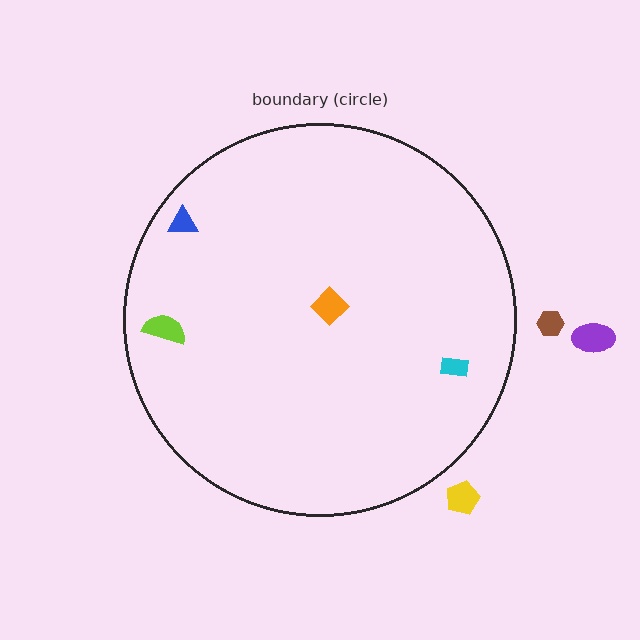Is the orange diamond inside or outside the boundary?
Inside.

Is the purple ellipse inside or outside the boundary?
Outside.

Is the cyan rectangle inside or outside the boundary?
Inside.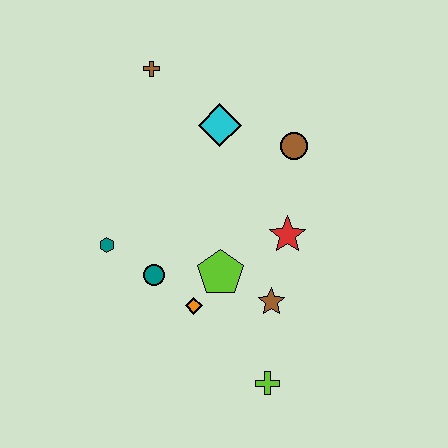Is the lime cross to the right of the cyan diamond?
Yes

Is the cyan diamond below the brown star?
No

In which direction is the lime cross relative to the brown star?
The lime cross is below the brown star.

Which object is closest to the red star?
The brown star is closest to the red star.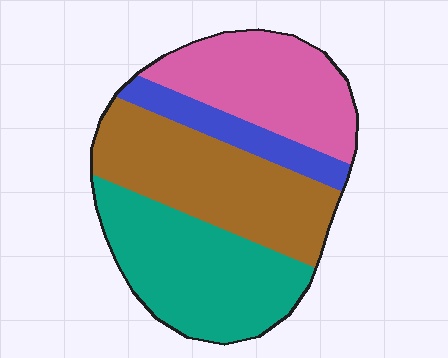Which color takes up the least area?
Blue, at roughly 10%.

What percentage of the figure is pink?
Pink takes up about one quarter (1/4) of the figure.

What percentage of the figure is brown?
Brown takes up about one third (1/3) of the figure.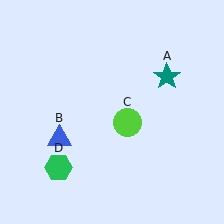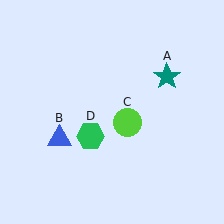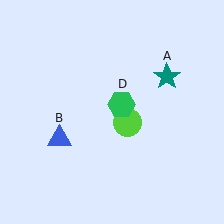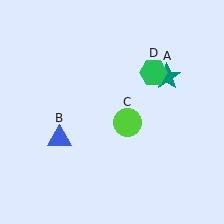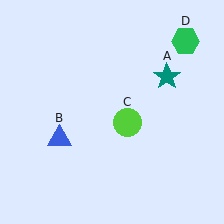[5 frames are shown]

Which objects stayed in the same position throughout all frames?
Teal star (object A) and blue triangle (object B) and lime circle (object C) remained stationary.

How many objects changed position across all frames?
1 object changed position: green hexagon (object D).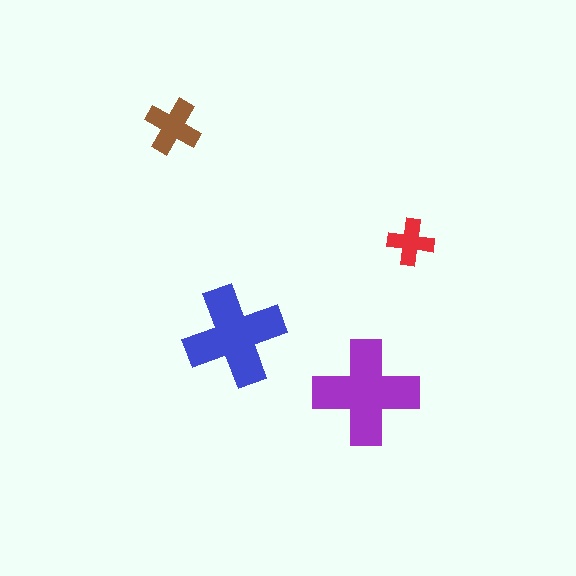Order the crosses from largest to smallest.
the purple one, the blue one, the brown one, the red one.